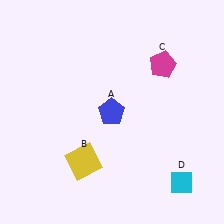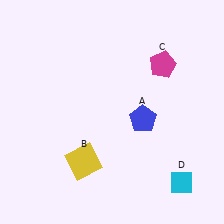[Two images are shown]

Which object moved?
The blue pentagon (A) moved right.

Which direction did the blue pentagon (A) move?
The blue pentagon (A) moved right.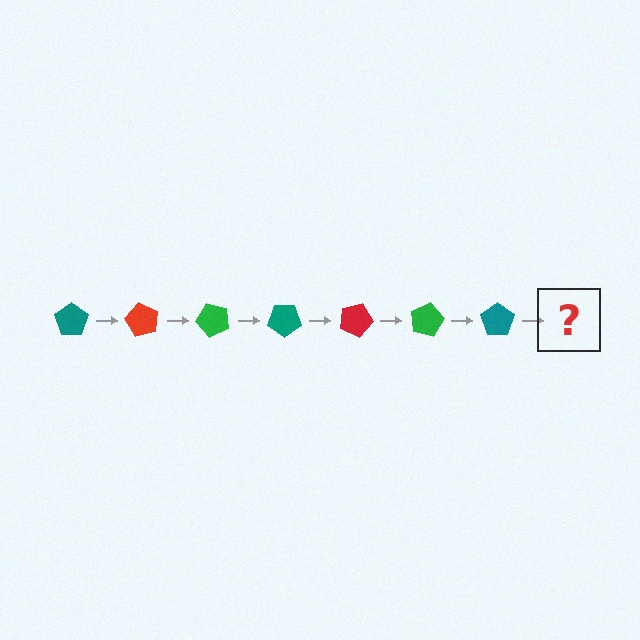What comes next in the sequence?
The next element should be a red pentagon, rotated 420 degrees from the start.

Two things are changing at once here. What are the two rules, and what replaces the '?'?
The two rules are that it rotates 60 degrees each step and the color cycles through teal, red, and green. The '?' should be a red pentagon, rotated 420 degrees from the start.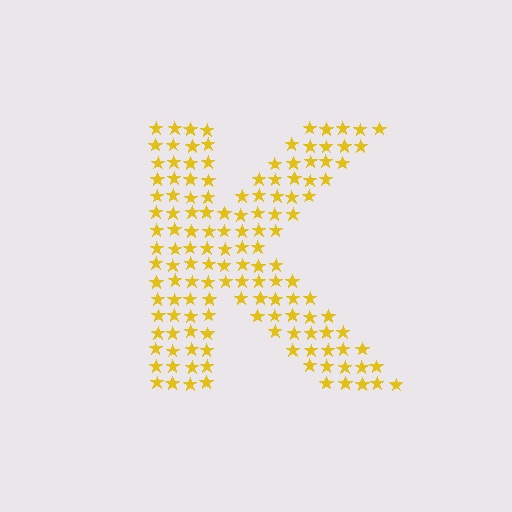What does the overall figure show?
The overall figure shows the letter K.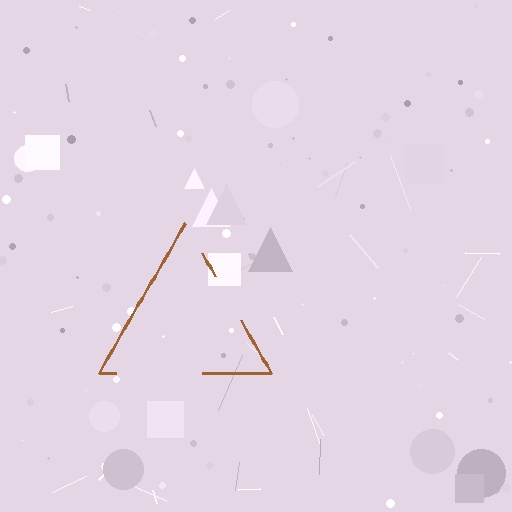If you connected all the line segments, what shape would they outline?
They would outline a triangle.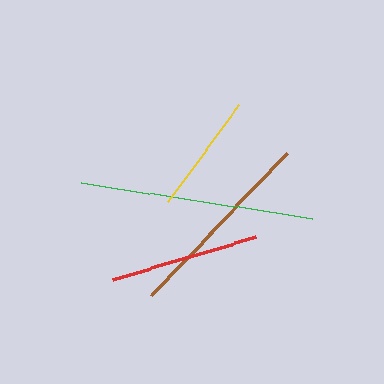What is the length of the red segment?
The red segment is approximately 149 pixels long.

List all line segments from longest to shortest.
From longest to shortest: green, brown, red, yellow.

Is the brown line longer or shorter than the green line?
The green line is longer than the brown line.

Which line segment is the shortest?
The yellow line is the shortest at approximately 119 pixels.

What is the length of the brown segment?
The brown segment is approximately 196 pixels long.